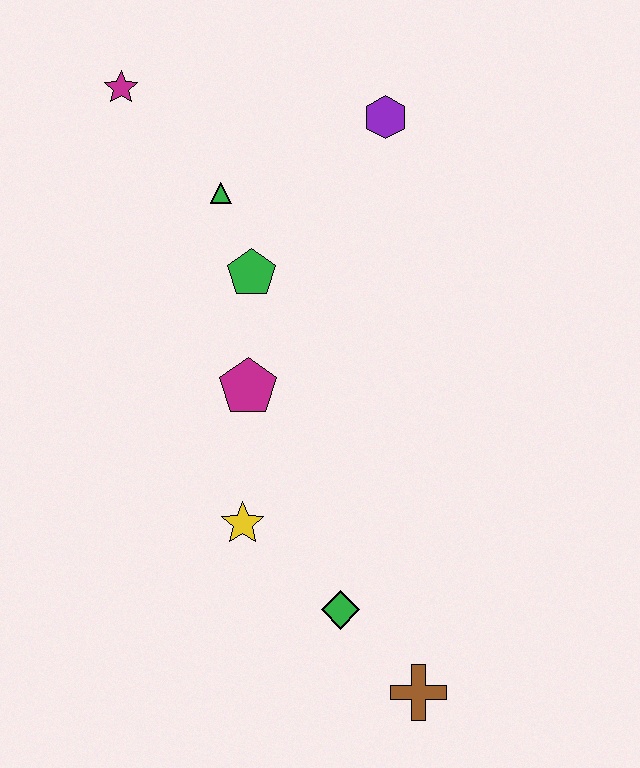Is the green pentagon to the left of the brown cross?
Yes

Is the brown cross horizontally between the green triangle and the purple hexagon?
No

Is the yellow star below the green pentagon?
Yes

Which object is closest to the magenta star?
The green triangle is closest to the magenta star.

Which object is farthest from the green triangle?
The brown cross is farthest from the green triangle.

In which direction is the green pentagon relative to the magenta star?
The green pentagon is below the magenta star.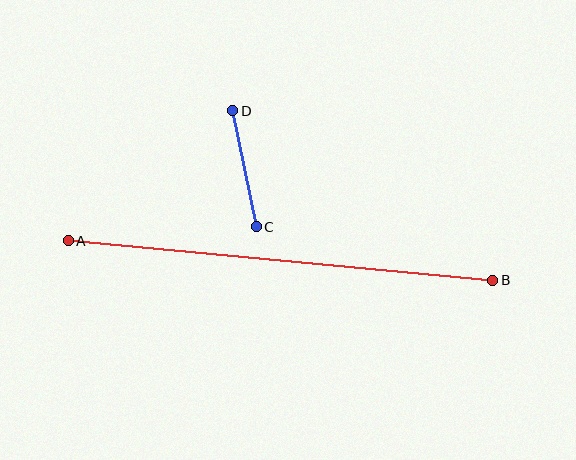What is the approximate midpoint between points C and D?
The midpoint is at approximately (245, 169) pixels.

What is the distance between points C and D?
The distance is approximately 118 pixels.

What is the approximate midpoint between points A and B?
The midpoint is at approximately (280, 260) pixels.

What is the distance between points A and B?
The distance is approximately 426 pixels.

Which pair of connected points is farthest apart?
Points A and B are farthest apart.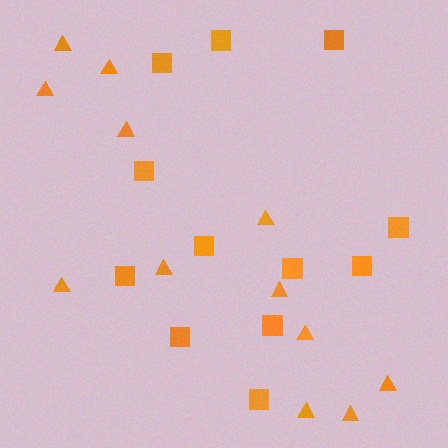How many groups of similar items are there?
There are 2 groups: one group of squares (12) and one group of triangles (12).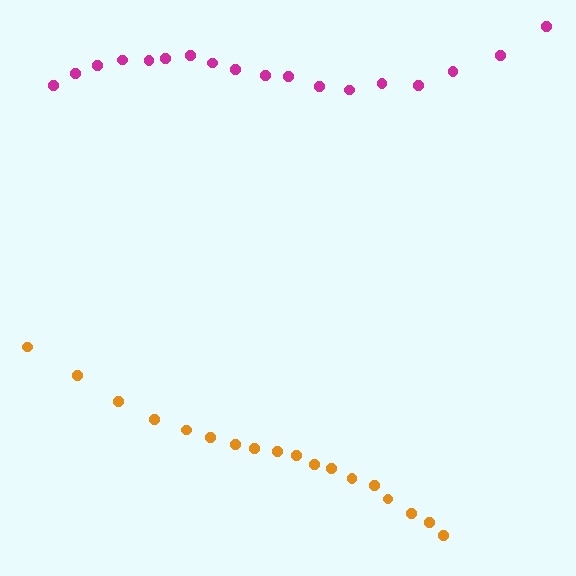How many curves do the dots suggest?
There are 2 distinct paths.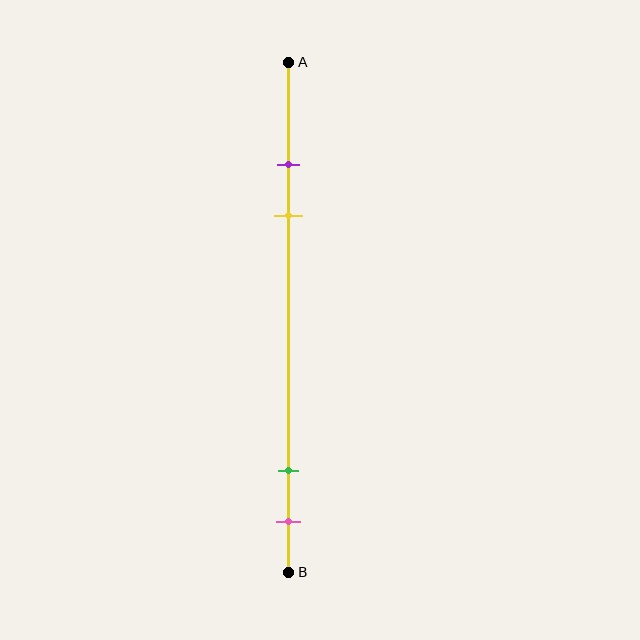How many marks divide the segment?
There are 4 marks dividing the segment.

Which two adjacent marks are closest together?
The purple and yellow marks are the closest adjacent pair.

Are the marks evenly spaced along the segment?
No, the marks are not evenly spaced.